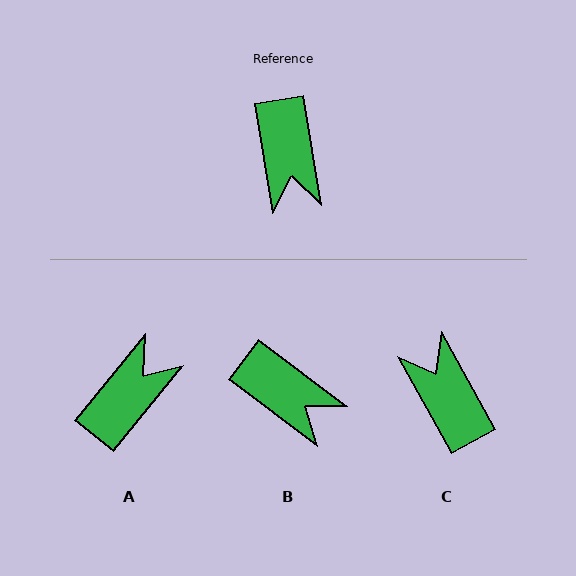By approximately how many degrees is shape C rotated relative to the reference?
Approximately 160 degrees clockwise.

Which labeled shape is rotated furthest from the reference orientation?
C, about 160 degrees away.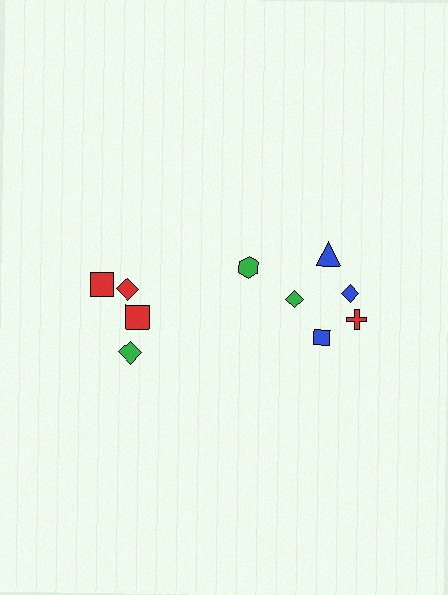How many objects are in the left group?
There are 4 objects.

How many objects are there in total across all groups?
There are 10 objects.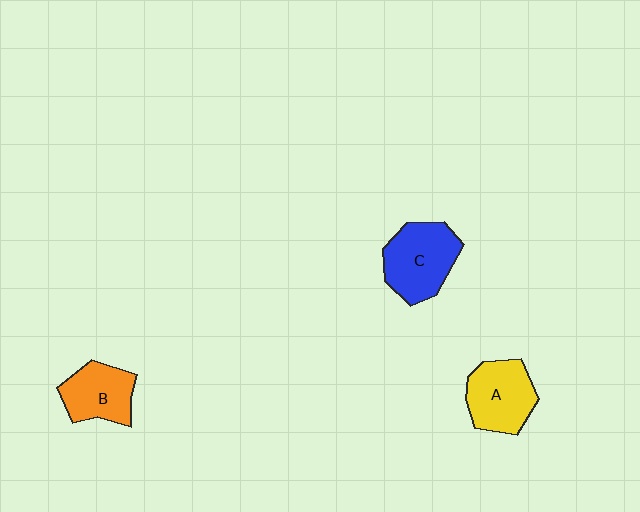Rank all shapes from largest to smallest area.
From largest to smallest: C (blue), A (yellow), B (orange).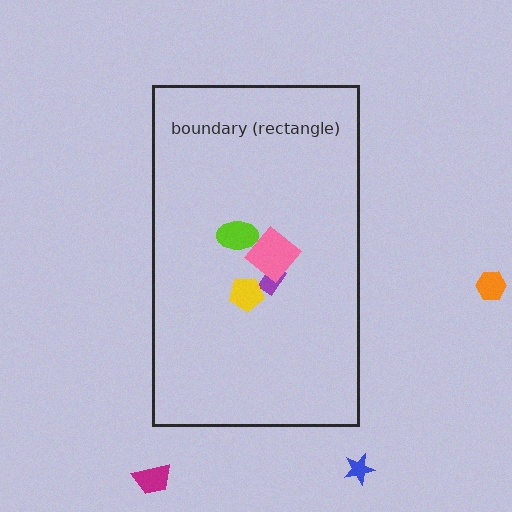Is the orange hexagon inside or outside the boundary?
Outside.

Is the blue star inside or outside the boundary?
Outside.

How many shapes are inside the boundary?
4 inside, 3 outside.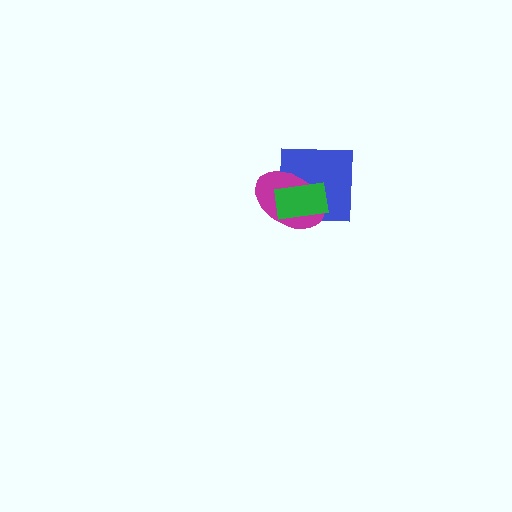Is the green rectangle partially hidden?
No, no other shape covers it.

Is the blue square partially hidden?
Yes, it is partially covered by another shape.